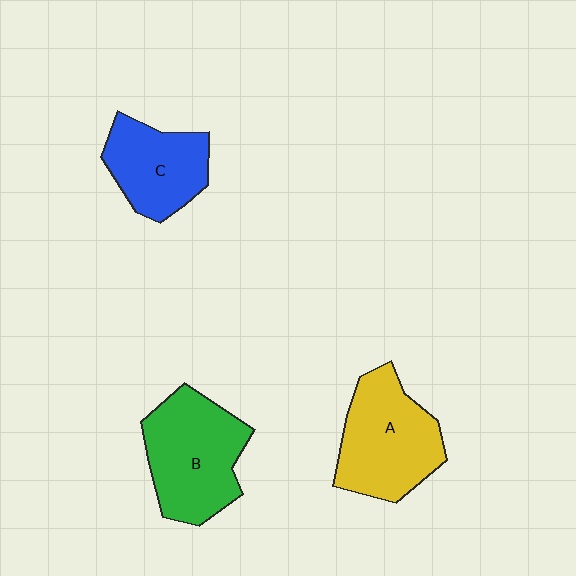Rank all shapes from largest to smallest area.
From largest to smallest: B (green), A (yellow), C (blue).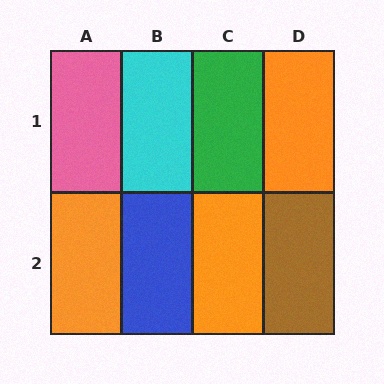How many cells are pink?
1 cell is pink.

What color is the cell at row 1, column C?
Green.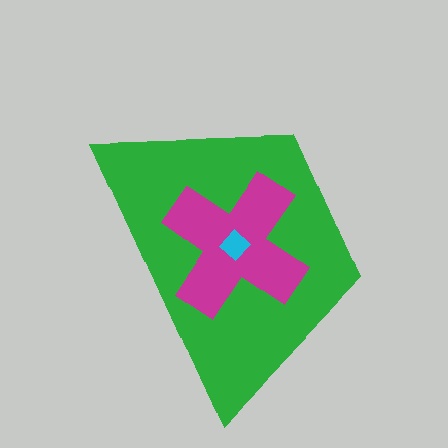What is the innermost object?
The cyan diamond.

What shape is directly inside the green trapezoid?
The magenta cross.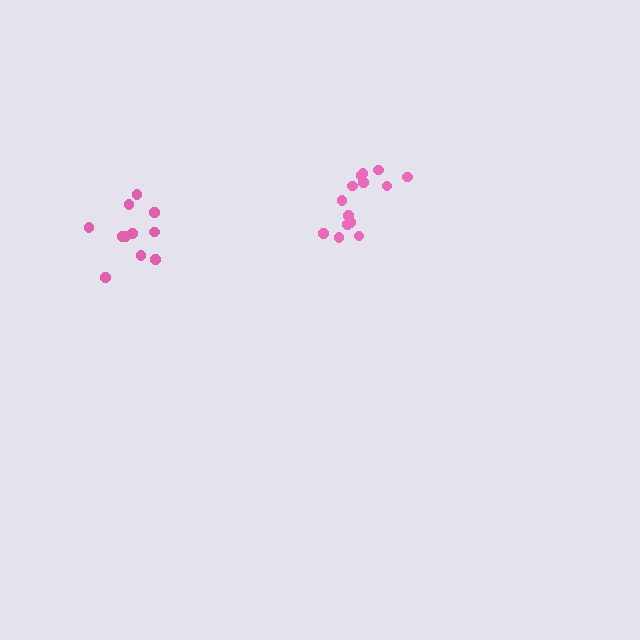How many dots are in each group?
Group 1: 14 dots, Group 2: 11 dots (25 total).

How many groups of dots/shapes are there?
There are 2 groups.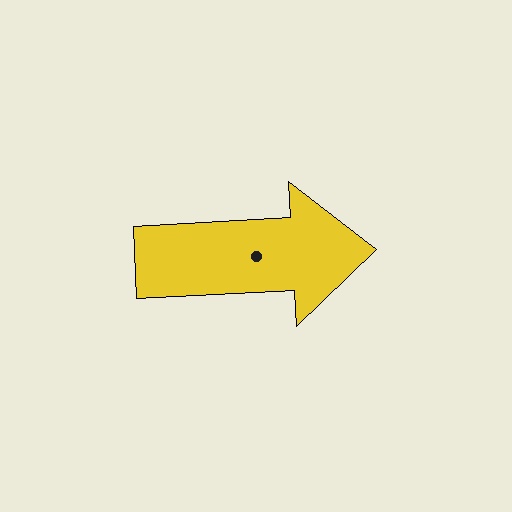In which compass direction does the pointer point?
East.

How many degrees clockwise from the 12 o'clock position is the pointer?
Approximately 87 degrees.